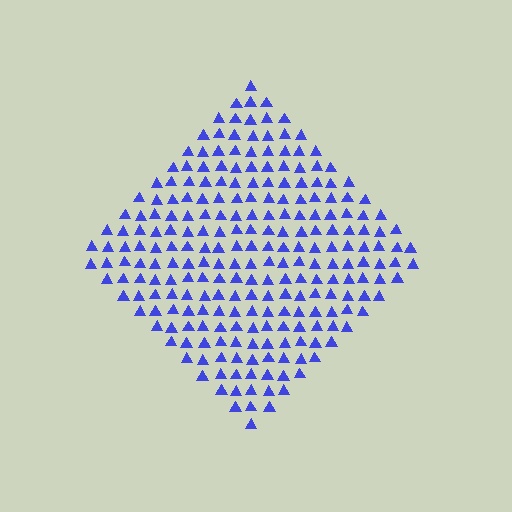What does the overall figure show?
The overall figure shows a diamond.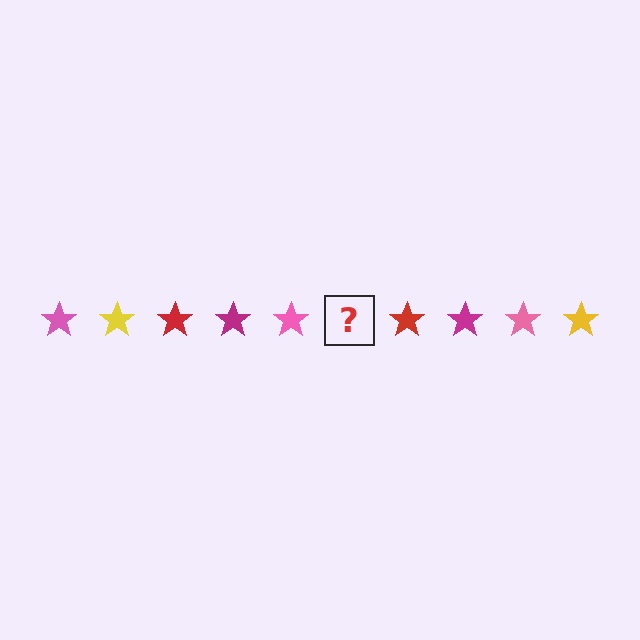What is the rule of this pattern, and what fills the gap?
The rule is that the pattern cycles through pink, yellow, red, magenta stars. The gap should be filled with a yellow star.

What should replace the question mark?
The question mark should be replaced with a yellow star.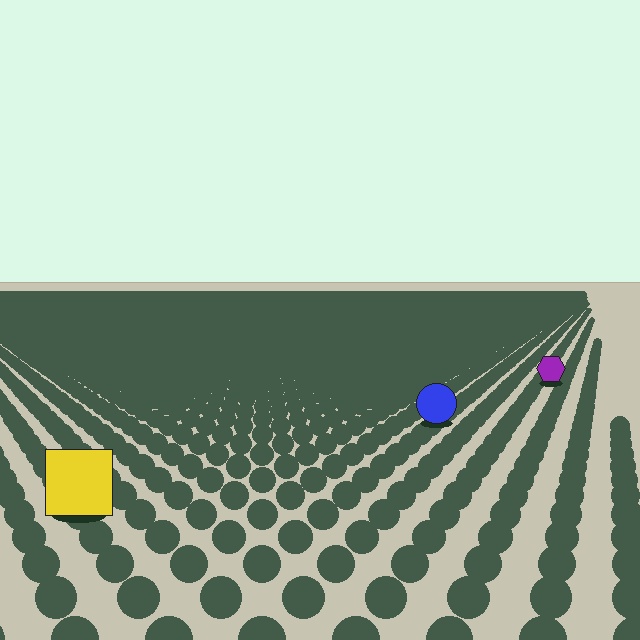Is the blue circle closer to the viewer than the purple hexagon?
Yes. The blue circle is closer — you can tell from the texture gradient: the ground texture is coarser near it.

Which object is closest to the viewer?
The yellow square is closest. The texture marks near it are larger and more spread out.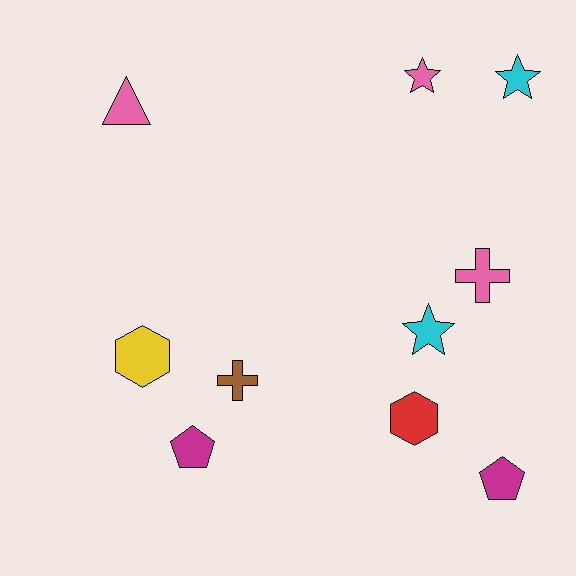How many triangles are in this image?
There is 1 triangle.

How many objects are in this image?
There are 10 objects.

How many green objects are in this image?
There are no green objects.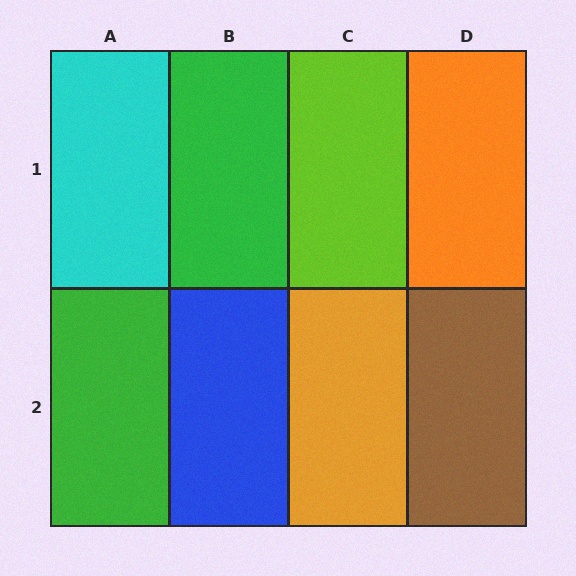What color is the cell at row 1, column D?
Orange.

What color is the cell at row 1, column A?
Cyan.